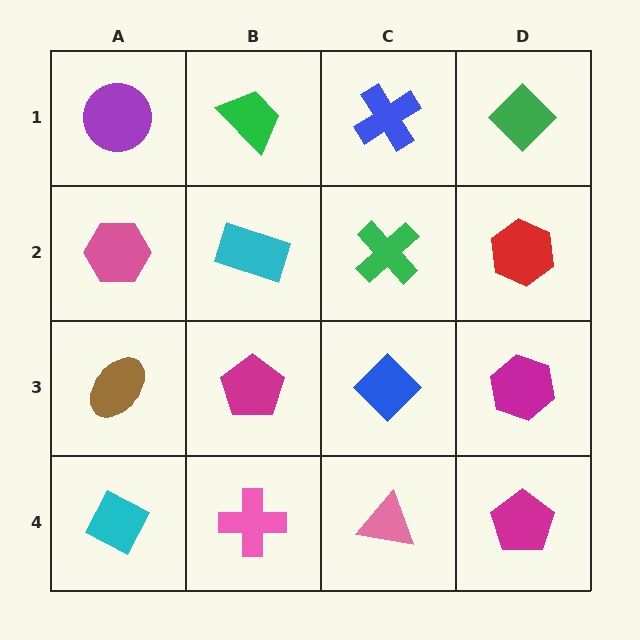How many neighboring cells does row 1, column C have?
3.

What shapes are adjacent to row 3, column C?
A green cross (row 2, column C), a pink triangle (row 4, column C), a magenta pentagon (row 3, column B), a magenta hexagon (row 3, column D).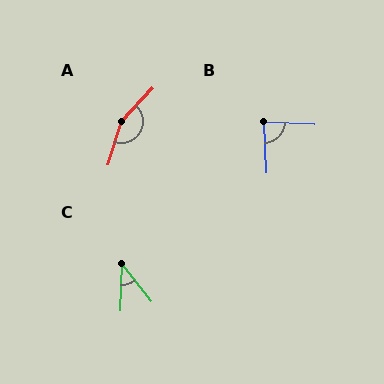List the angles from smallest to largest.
C (41°), B (85°), A (155°).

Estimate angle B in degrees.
Approximately 85 degrees.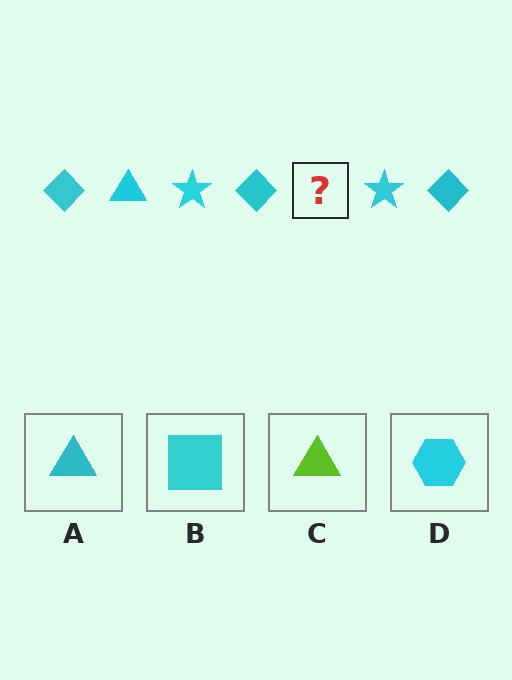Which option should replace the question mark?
Option A.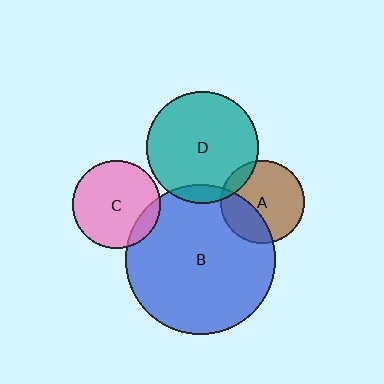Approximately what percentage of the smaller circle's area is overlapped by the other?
Approximately 10%.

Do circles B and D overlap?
Yes.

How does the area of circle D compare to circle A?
Approximately 1.8 times.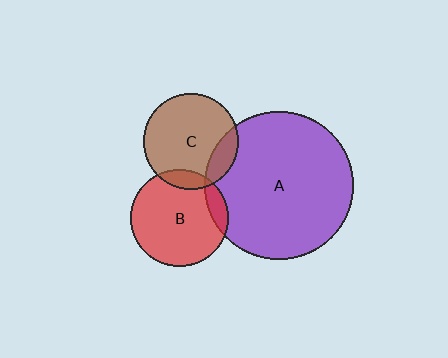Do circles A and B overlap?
Yes.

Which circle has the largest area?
Circle A (purple).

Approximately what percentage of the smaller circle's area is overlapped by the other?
Approximately 10%.